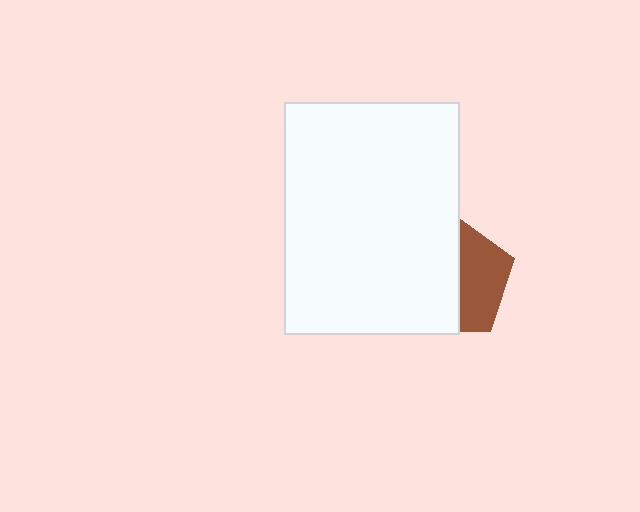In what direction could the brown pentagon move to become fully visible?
The brown pentagon could move right. That would shift it out from behind the white rectangle entirely.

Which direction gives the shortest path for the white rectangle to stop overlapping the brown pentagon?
Moving left gives the shortest separation.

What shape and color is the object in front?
The object in front is a white rectangle.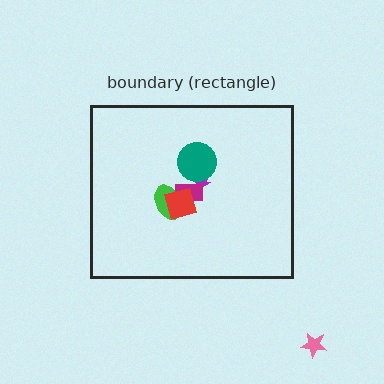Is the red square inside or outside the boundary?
Inside.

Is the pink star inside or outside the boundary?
Outside.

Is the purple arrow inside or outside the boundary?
Inside.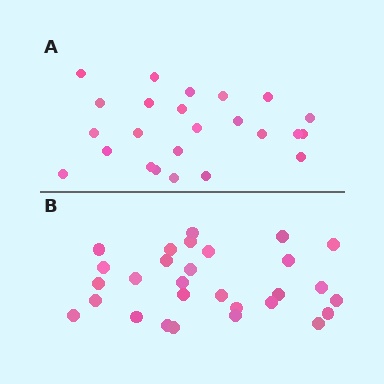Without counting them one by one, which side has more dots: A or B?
Region B (the bottom region) has more dots.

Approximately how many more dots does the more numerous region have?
Region B has about 5 more dots than region A.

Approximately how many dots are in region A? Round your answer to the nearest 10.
About 20 dots. (The exact count is 24, which rounds to 20.)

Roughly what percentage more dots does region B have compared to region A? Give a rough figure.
About 20% more.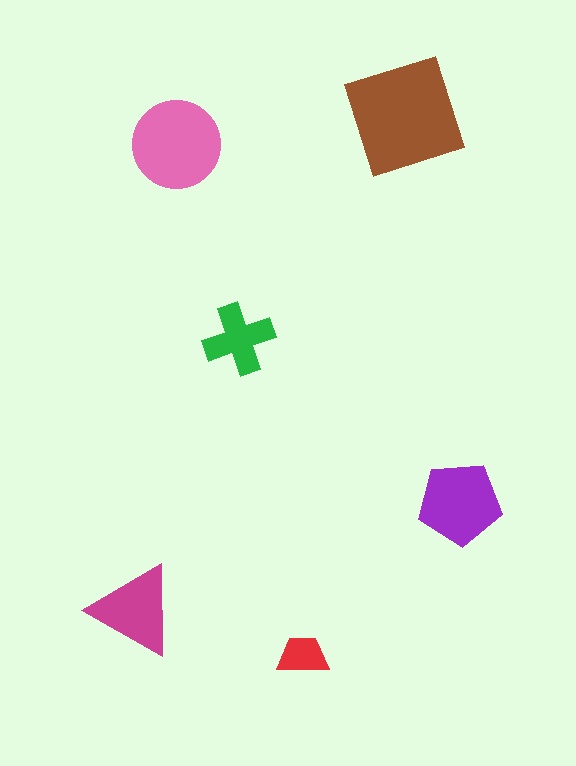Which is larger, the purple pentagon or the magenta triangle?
The purple pentagon.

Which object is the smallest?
The red trapezoid.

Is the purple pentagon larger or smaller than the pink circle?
Smaller.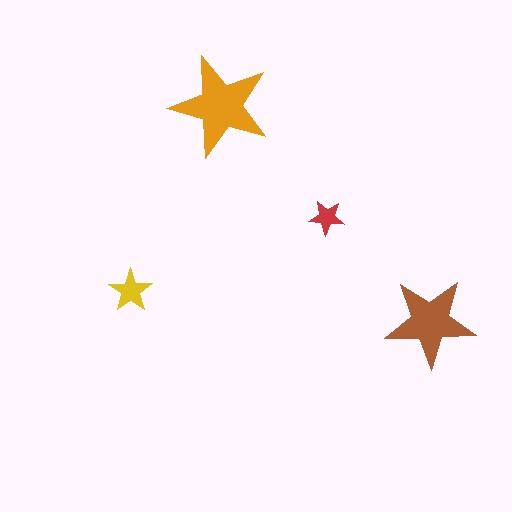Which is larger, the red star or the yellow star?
The yellow one.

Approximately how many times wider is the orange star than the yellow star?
About 2.5 times wider.